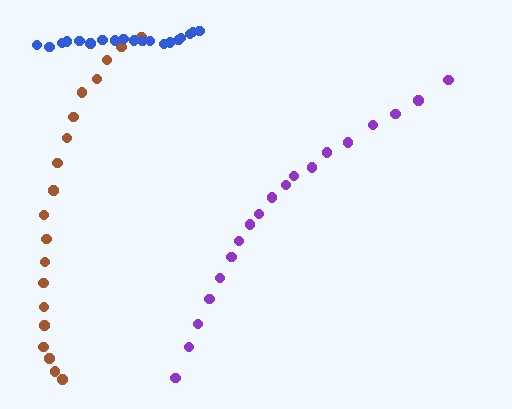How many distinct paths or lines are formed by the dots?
There are 3 distinct paths.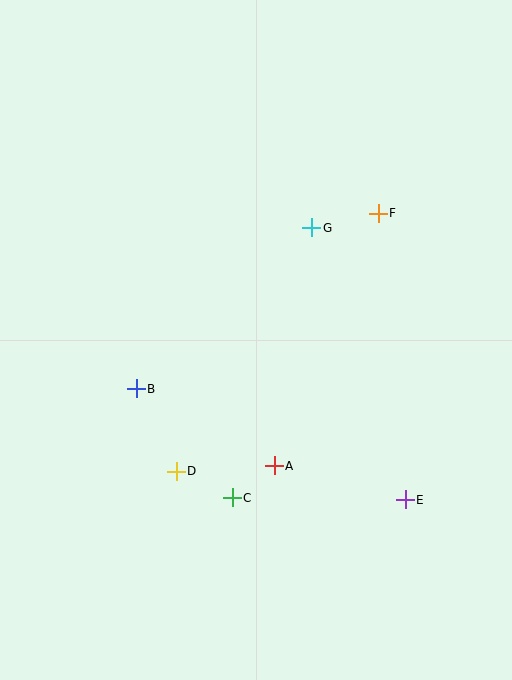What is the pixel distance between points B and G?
The distance between B and G is 238 pixels.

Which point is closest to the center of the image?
Point G at (312, 228) is closest to the center.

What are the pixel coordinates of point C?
Point C is at (232, 498).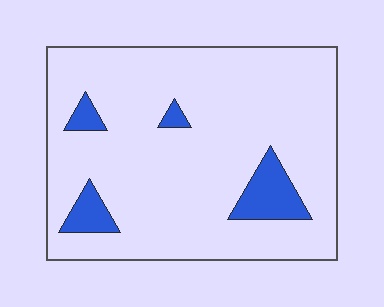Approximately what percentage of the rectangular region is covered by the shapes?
Approximately 10%.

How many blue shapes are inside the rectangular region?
4.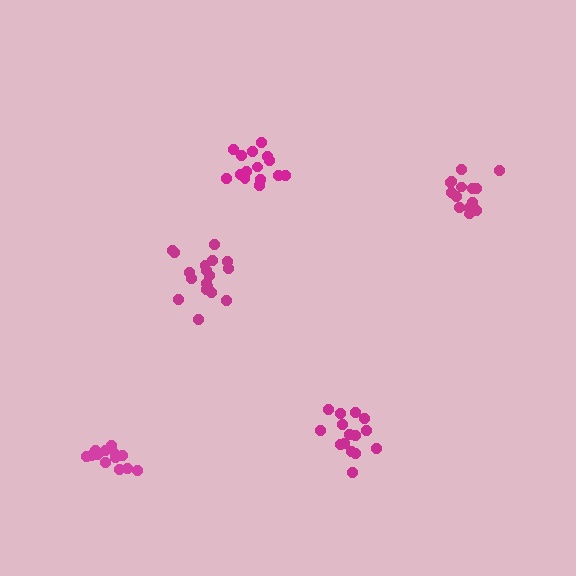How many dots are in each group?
Group 1: 14 dots, Group 2: 16 dots, Group 3: 15 dots, Group 4: 18 dots, Group 5: 15 dots (78 total).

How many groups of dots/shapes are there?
There are 5 groups.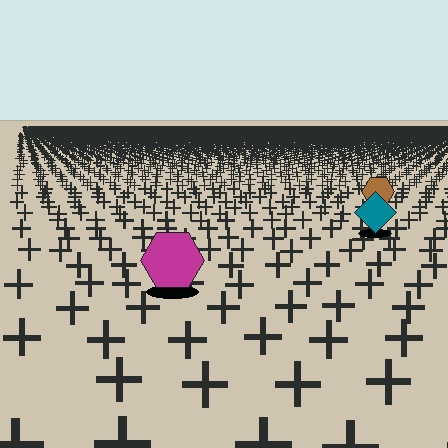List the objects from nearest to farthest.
From nearest to farthest: the magenta hexagon, the teal diamond, the brown hexagon.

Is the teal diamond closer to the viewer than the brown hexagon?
Yes. The teal diamond is closer — you can tell from the texture gradient: the ground texture is coarser near it.